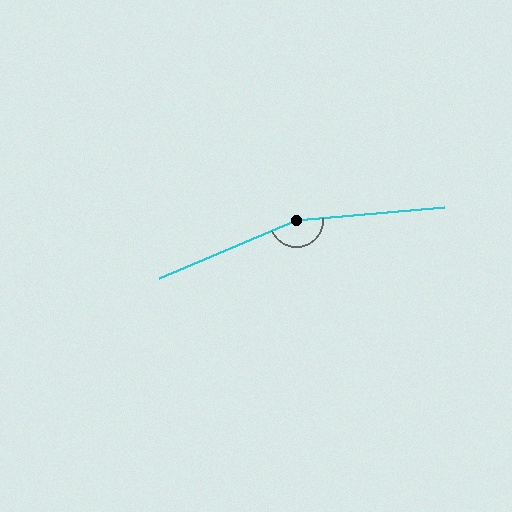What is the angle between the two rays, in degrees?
Approximately 162 degrees.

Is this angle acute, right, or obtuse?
It is obtuse.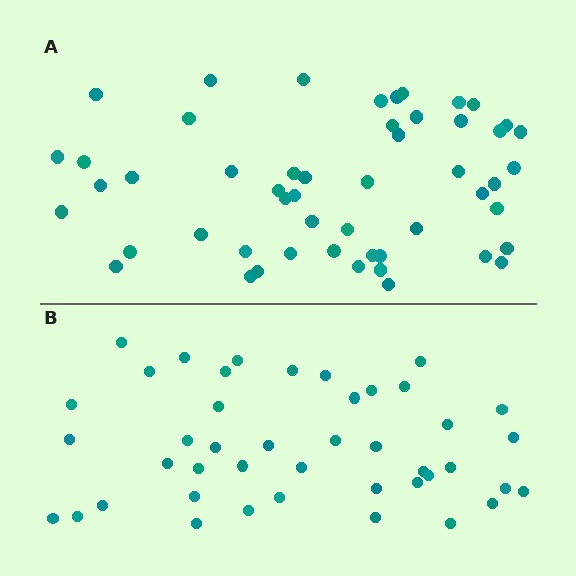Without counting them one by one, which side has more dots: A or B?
Region A (the top region) has more dots.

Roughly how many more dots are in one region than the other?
Region A has roughly 8 or so more dots than region B.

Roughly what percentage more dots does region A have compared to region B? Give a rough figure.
About 20% more.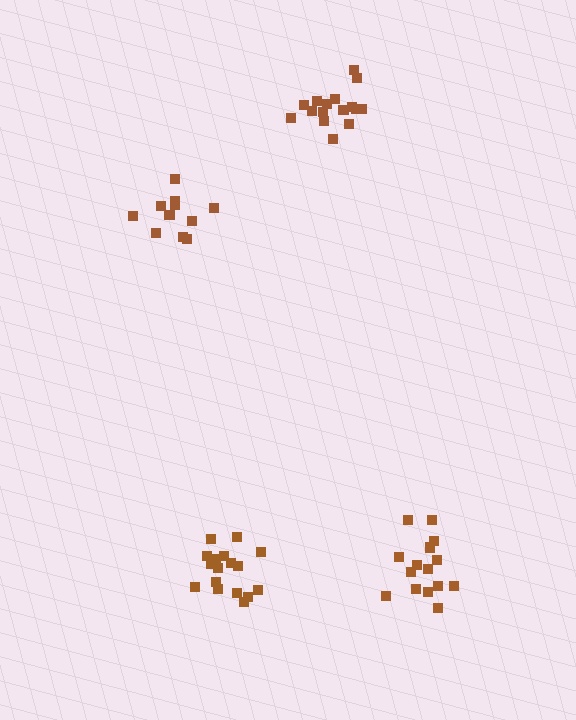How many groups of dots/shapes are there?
There are 4 groups.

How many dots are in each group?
Group 1: 15 dots, Group 2: 16 dots, Group 3: 17 dots, Group 4: 11 dots (59 total).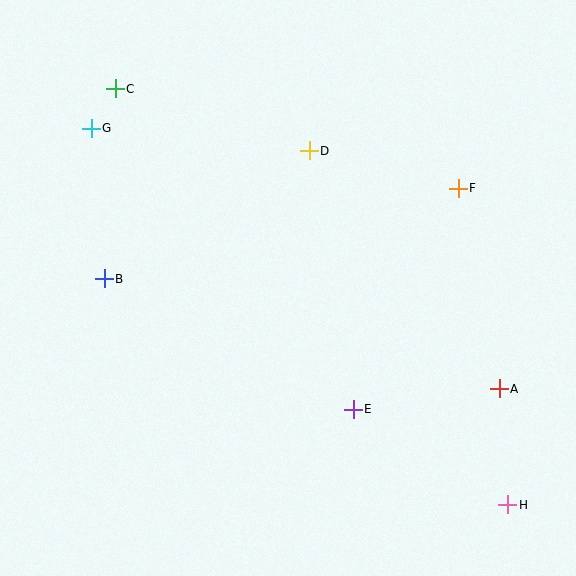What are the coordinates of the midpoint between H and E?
The midpoint between H and E is at (431, 457).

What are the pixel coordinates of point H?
Point H is at (508, 505).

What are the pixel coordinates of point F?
Point F is at (458, 188).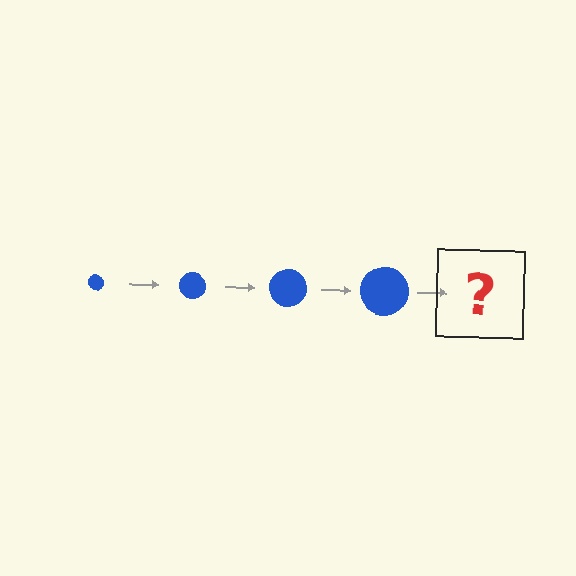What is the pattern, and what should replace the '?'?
The pattern is that the circle gets progressively larger each step. The '?' should be a blue circle, larger than the previous one.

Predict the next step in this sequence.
The next step is a blue circle, larger than the previous one.